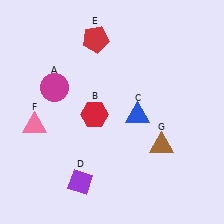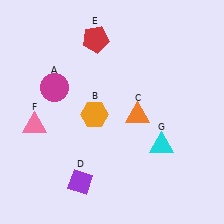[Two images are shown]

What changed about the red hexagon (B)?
In Image 1, B is red. In Image 2, it changed to orange.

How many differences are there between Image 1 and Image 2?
There are 3 differences between the two images.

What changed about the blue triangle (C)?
In Image 1, C is blue. In Image 2, it changed to orange.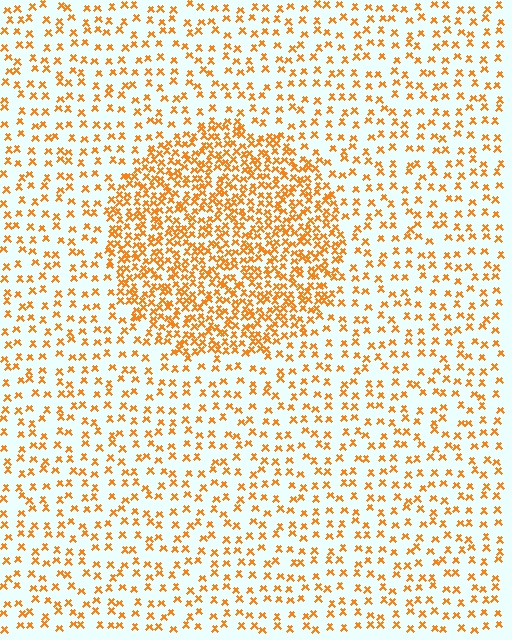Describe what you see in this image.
The image contains small orange elements arranged at two different densities. A circle-shaped region is visible where the elements are more densely packed than the surrounding area.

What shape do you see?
I see a circle.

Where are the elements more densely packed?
The elements are more densely packed inside the circle boundary.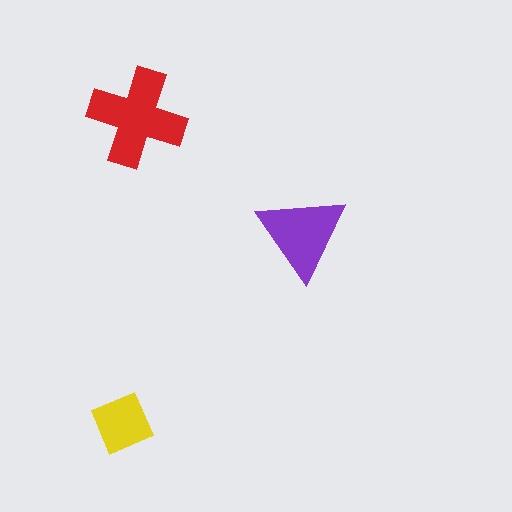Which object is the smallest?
The yellow diamond.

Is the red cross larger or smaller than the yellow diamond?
Larger.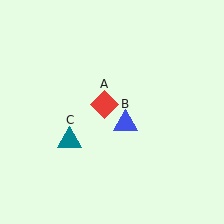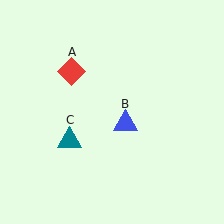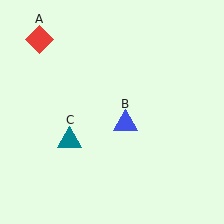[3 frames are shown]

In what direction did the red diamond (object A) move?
The red diamond (object A) moved up and to the left.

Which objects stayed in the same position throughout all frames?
Blue triangle (object B) and teal triangle (object C) remained stationary.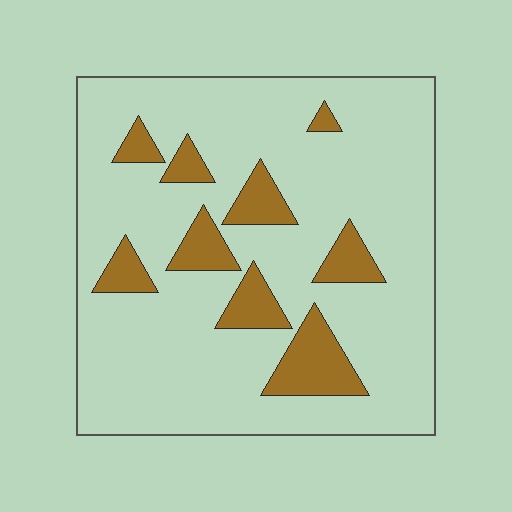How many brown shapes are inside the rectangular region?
9.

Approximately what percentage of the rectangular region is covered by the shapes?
Approximately 15%.